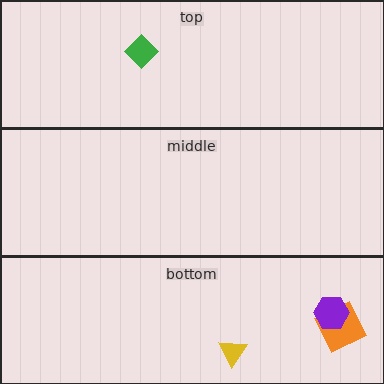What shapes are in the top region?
The green diamond.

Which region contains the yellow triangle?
The bottom region.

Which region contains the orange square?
The bottom region.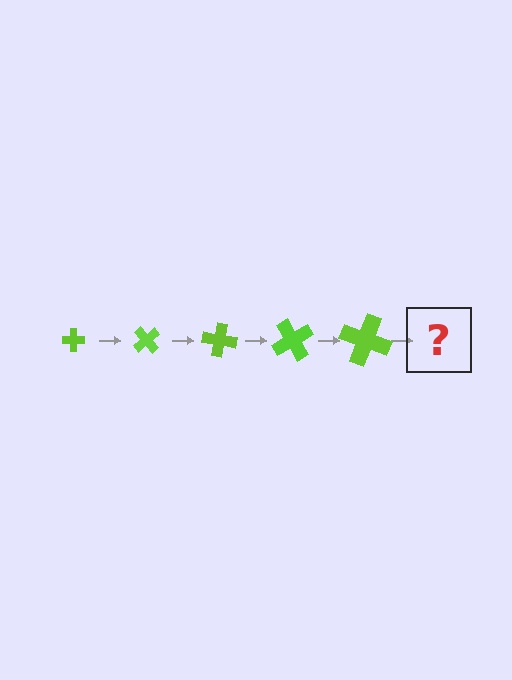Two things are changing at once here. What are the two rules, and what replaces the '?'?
The two rules are that the cross grows larger each step and it rotates 50 degrees each step. The '?' should be a cross, larger than the previous one and rotated 250 degrees from the start.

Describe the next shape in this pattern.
It should be a cross, larger than the previous one and rotated 250 degrees from the start.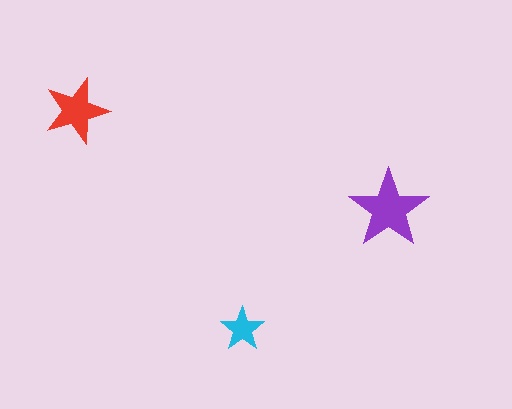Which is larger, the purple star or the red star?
The purple one.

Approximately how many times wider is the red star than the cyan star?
About 1.5 times wider.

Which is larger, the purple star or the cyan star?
The purple one.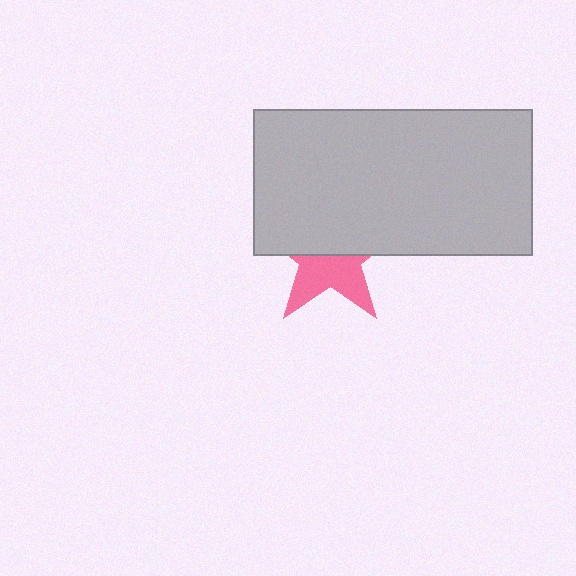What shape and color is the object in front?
The object in front is a light gray rectangle.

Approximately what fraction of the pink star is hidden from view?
Roughly 55% of the pink star is hidden behind the light gray rectangle.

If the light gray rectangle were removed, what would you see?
You would see the complete pink star.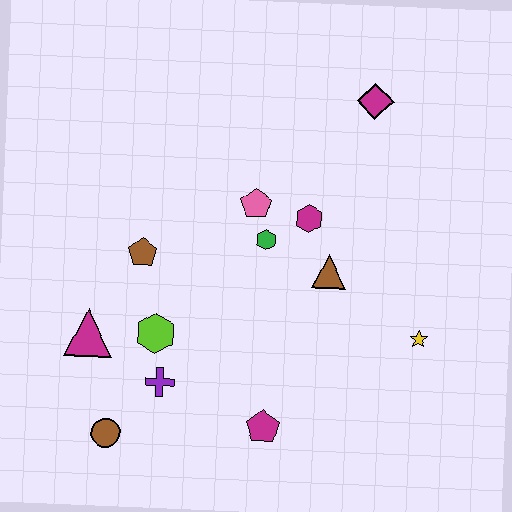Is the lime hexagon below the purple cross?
No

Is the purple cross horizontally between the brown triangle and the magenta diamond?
No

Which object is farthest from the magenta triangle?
The magenta diamond is farthest from the magenta triangle.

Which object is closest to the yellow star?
The brown triangle is closest to the yellow star.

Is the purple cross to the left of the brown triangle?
Yes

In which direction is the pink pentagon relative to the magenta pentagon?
The pink pentagon is above the magenta pentagon.